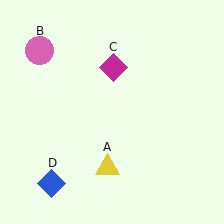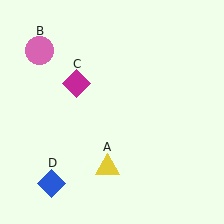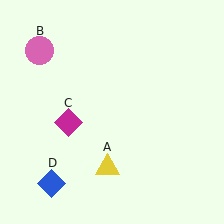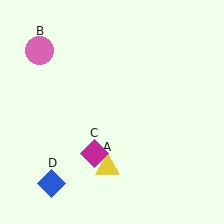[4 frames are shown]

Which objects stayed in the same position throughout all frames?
Yellow triangle (object A) and pink circle (object B) and blue diamond (object D) remained stationary.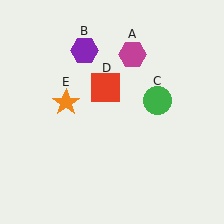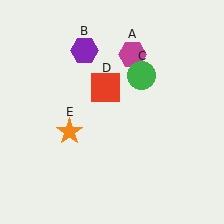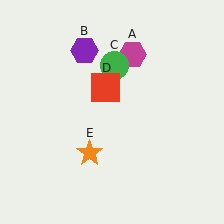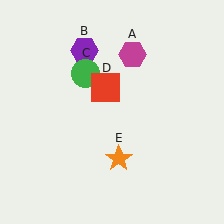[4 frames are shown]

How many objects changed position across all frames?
2 objects changed position: green circle (object C), orange star (object E).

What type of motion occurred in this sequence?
The green circle (object C), orange star (object E) rotated counterclockwise around the center of the scene.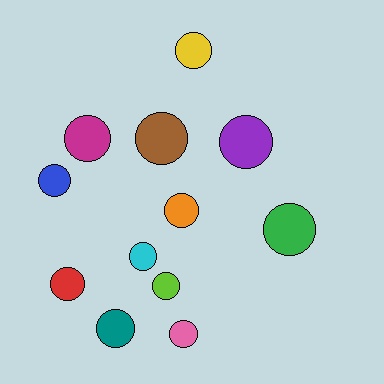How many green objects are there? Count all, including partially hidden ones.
There is 1 green object.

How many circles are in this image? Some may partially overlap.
There are 12 circles.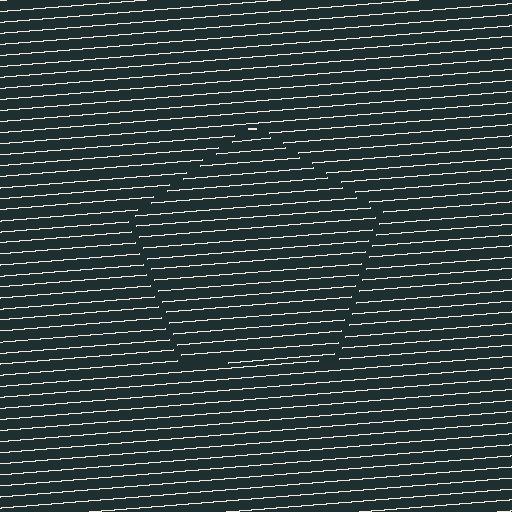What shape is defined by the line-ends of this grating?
An illusory pentagon. The interior of the shape contains the same grating, shifted by half a period — the contour is defined by the phase discontinuity where line-ends from the inner and outer gratings abut.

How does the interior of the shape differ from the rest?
The interior of the shape contains the same grating, shifted by half a period — the contour is defined by the phase discontinuity where line-ends from the inner and outer gratings abut.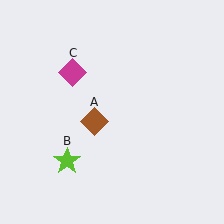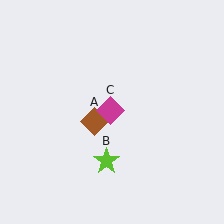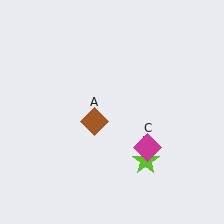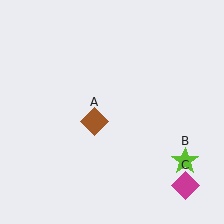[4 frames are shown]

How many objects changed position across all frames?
2 objects changed position: lime star (object B), magenta diamond (object C).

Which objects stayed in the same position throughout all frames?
Brown diamond (object A) remained stationary.